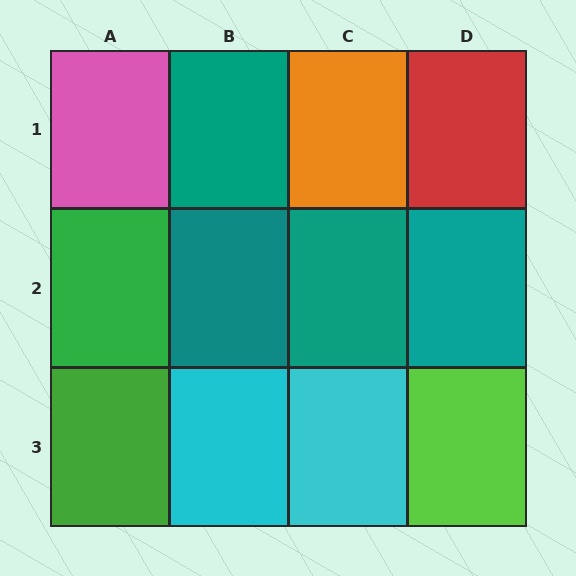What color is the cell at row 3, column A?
Green.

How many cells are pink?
1 cell is pink.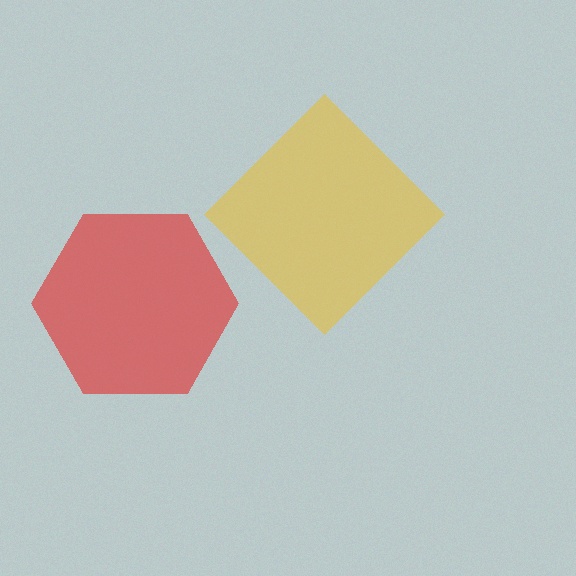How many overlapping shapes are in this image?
There are 2 overlapping shapes in the image.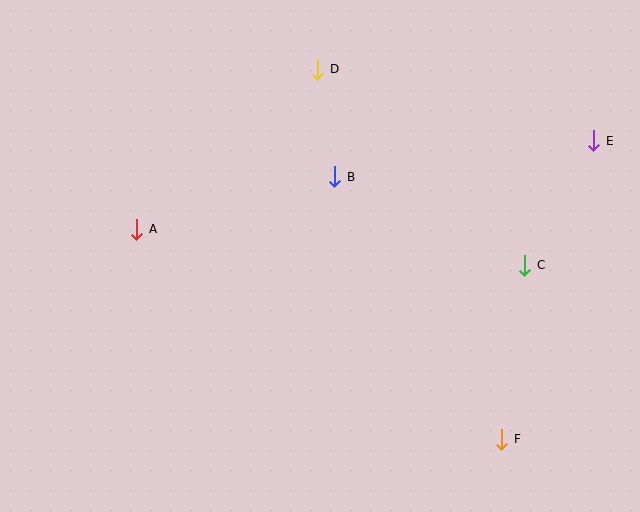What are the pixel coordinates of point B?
Point B is at (335, 177).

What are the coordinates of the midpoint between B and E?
The midpoint between B and E is at (464, 159).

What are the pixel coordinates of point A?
Point A is at (137, 229).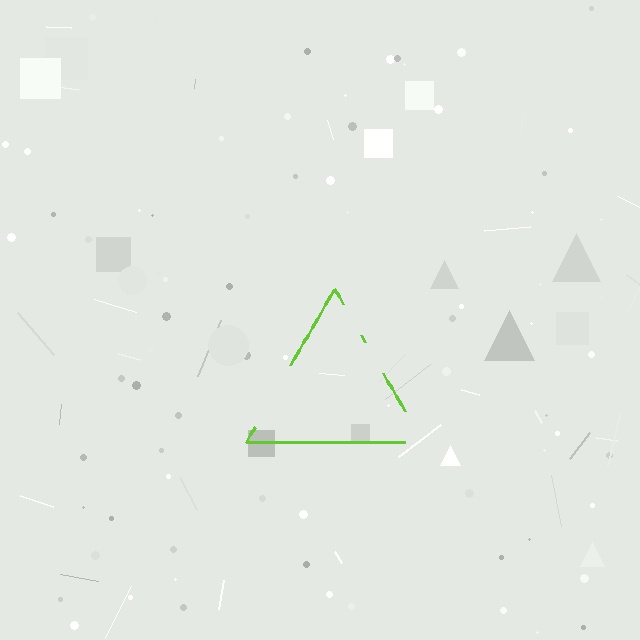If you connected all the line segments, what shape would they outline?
They would outline a triangle.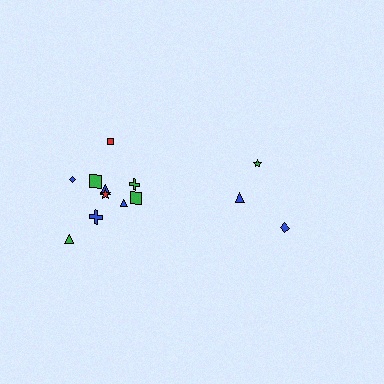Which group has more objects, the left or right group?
The left group.